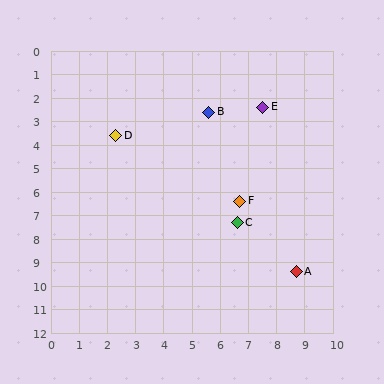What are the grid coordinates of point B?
Point B is at approximately (5.6, 2.6).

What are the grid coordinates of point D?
Point D is at approximately (2.3, 3.6).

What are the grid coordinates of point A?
Point A is at approximately (8.7, 9.4).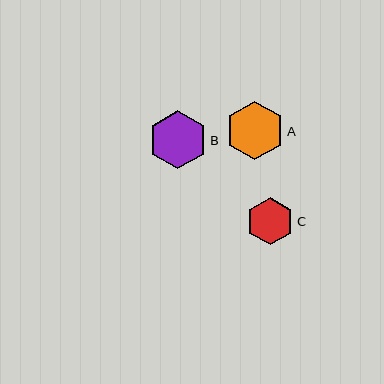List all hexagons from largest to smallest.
From largest to smallest: A, B, C.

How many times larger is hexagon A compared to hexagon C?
Hexagon A is approximately 1.2 times the size of hexagon C.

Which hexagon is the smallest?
Hexagon C is the smallest with a size of approximately 48 pixels.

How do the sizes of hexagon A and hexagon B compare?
Hexagon A and hexagon B are approximately the same size.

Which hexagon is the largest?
Hexagon A is the largest with a size of approximately 59 pixels.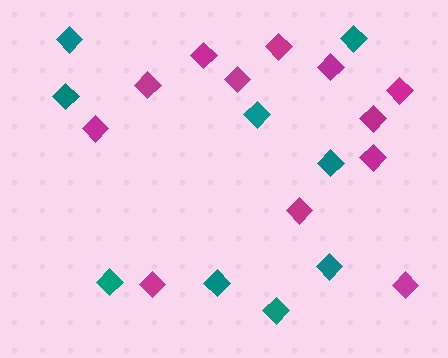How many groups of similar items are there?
There are 2 groups: one group of teal diamonds (9) and one group of magenta diamonds (12).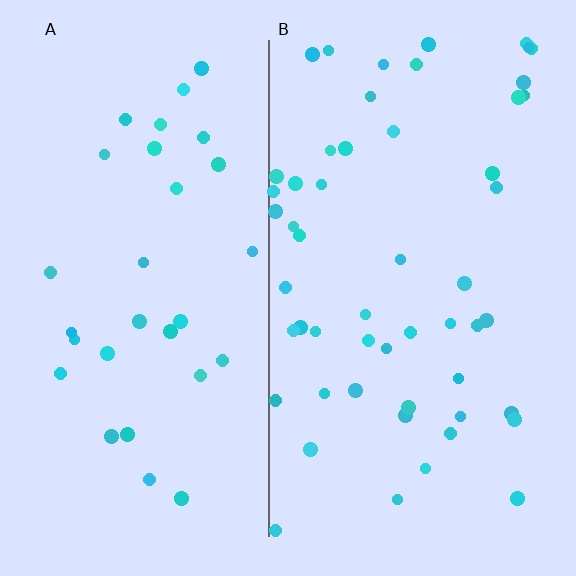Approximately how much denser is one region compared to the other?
Approximately 1.8× — region B over region A.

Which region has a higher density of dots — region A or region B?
B (the right).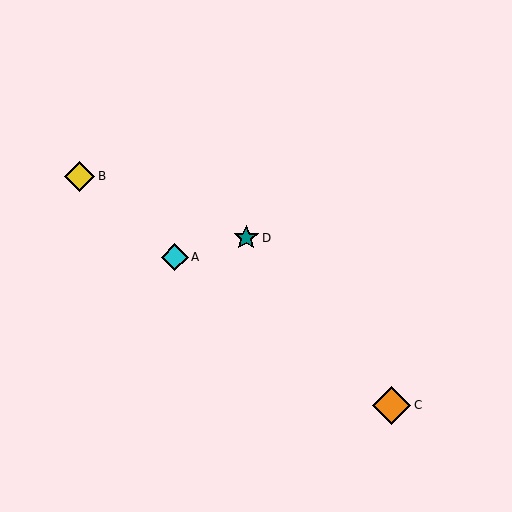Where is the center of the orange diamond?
The center of the orange diamond is at (392, 406).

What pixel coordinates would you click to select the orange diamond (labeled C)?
Click at (392, 406) to select the orange diamond C.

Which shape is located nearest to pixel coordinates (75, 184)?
The yellow diamond (labeled B) at (80, 176) is nearest to that location.